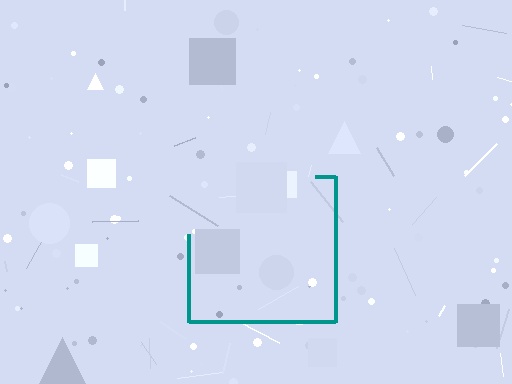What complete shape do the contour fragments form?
The contour fragments form a square.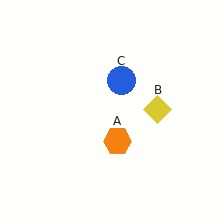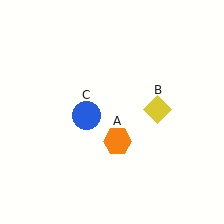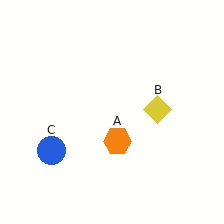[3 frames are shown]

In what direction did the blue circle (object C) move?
The blue circle (object C) moved down and to the left.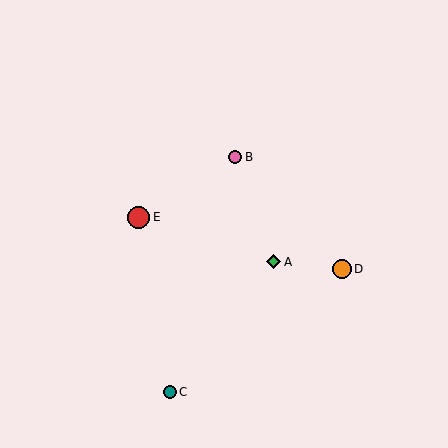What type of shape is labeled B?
Shape B is a pink circle.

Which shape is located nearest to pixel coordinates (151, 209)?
The red circle (labeled E) at (138, 217) is nearest to that location.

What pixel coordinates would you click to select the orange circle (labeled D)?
Click at (342, 269) to select the orange circle D.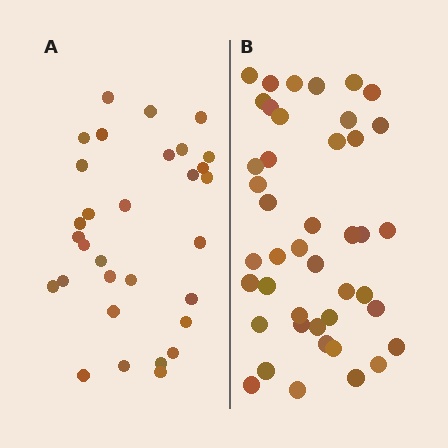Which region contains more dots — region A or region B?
Region B (the right region) has more dots.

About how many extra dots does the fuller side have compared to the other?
Region B has roughly 12 or so more dots than region A.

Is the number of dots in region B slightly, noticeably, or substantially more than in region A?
Region B has noticeably more, but not dramatically so. The ratio is roughly 1.4 to 1.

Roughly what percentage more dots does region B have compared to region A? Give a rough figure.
About 40% more.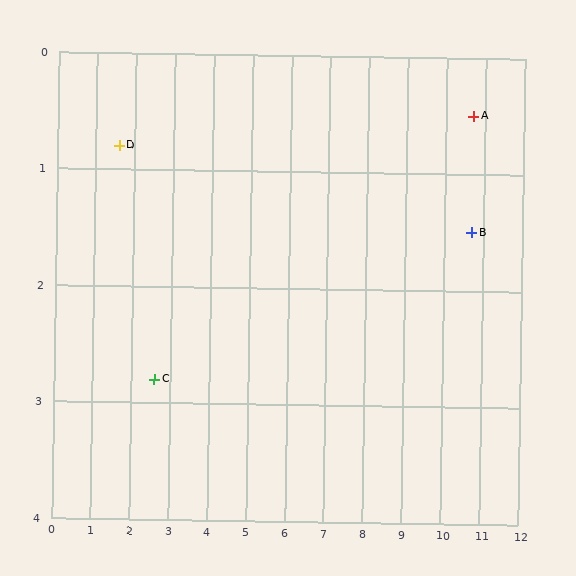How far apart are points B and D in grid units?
Points B and D are about 9.1 grid units apart.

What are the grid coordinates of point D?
Point D is at approximately (1.6, 0.8).